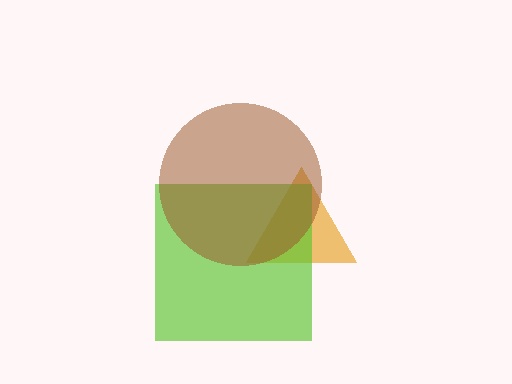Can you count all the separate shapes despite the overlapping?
Yes, there are 3 separate shapes.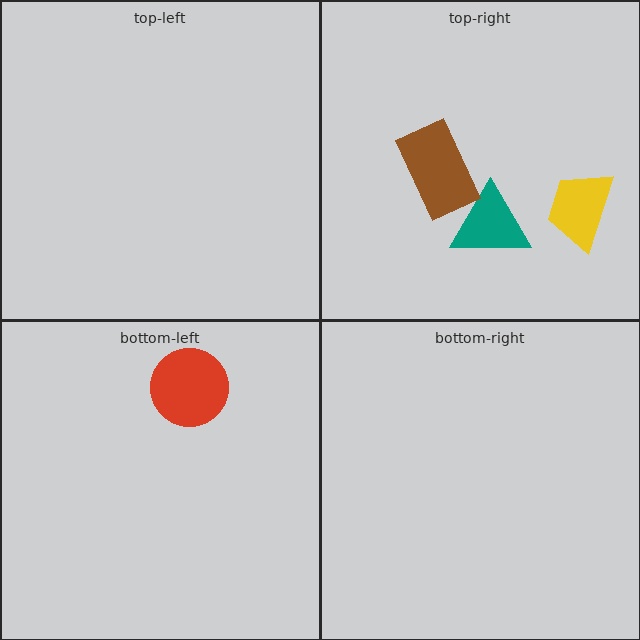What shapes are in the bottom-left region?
The red circle.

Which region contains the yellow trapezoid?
The top-right region.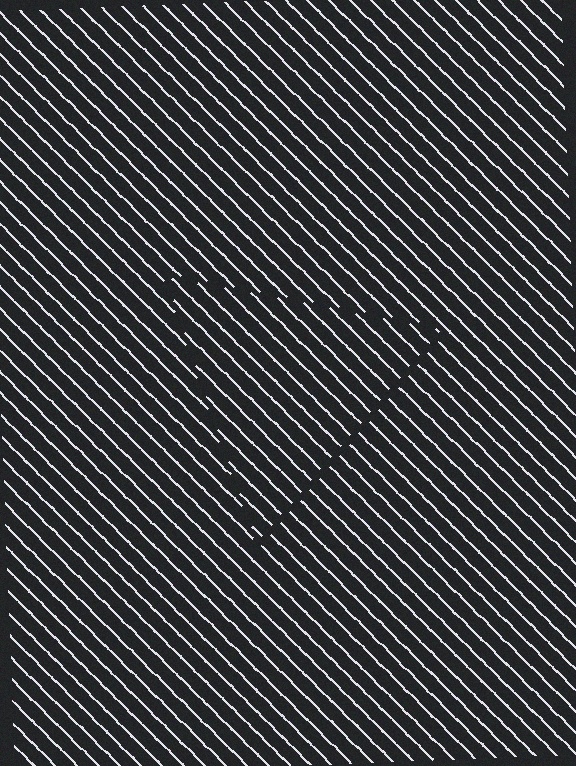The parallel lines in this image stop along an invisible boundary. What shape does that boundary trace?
An illusory triangle. The interior of the shape contains the same grating, shifted by half a period — the contour is defined by the phase discontinuity where line-ends from the inner and outer gratings abut.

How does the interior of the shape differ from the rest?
The interior of the shape contains the same grating, shifted by half a period — the contour is defined by the phase discontinuity where line-ends from the inner and outer gratings abut.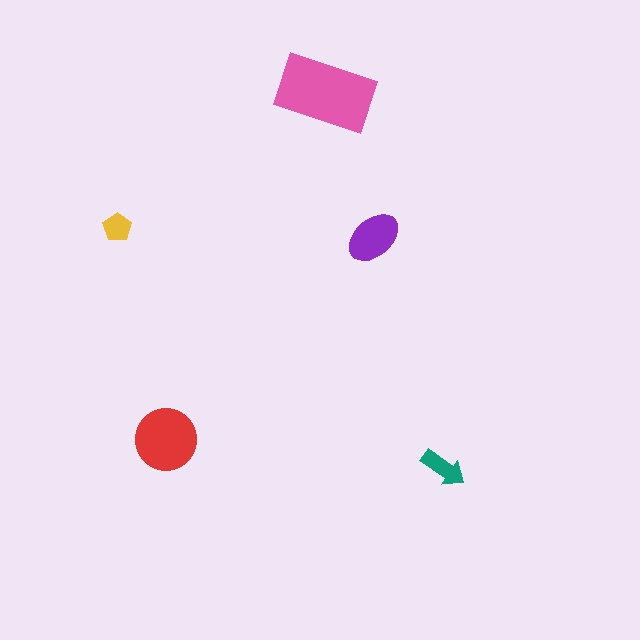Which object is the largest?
The pink rectangle.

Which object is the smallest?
The yellow pentagon.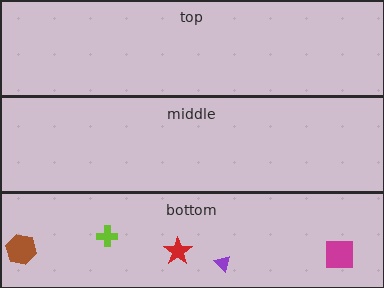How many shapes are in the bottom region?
5.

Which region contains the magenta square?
The bottom region.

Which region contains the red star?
The bottom region.